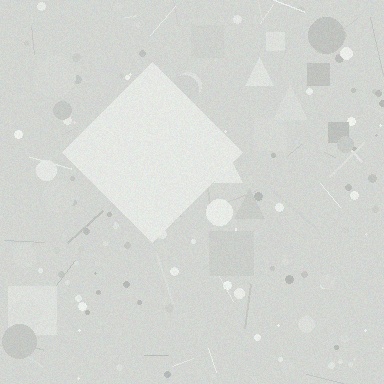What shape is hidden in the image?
A diamond is hidden in the image.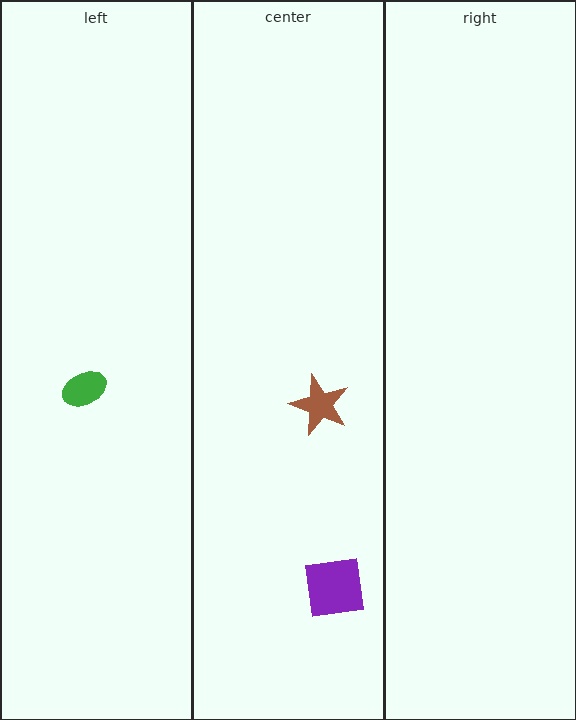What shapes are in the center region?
The brown star, the purple square.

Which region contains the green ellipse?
The left region.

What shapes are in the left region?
The green ellipse.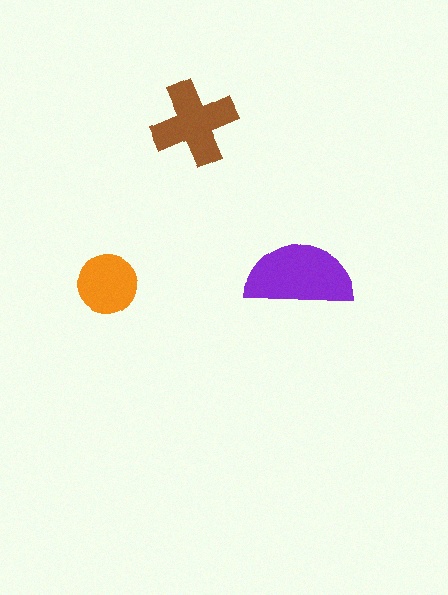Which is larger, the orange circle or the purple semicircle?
The purple semicircle.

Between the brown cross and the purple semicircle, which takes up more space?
The purple semicircle.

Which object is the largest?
The purple semicircle.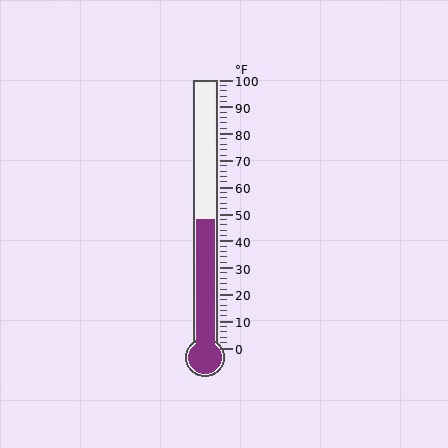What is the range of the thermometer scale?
The thermometer scale ranges from 0°F to 100°F.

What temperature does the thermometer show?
The thermometer shows approximately 48°F.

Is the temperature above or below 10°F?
The temperature is above 10°F.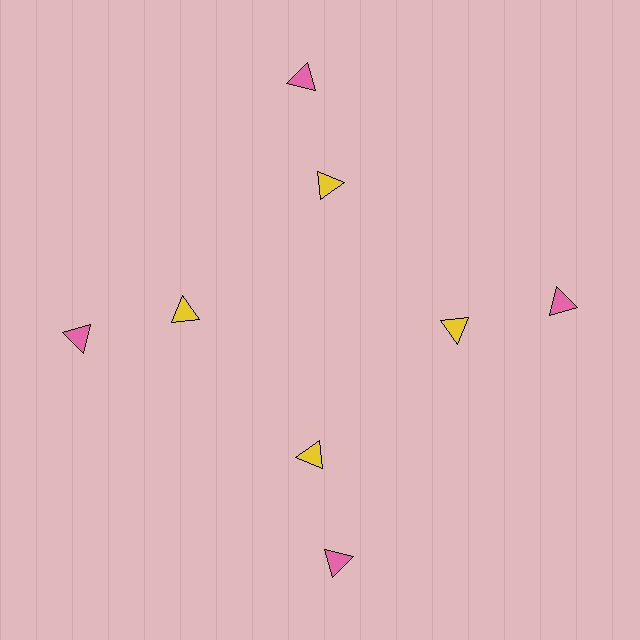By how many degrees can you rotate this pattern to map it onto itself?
The pattern maps onto itself every 90 degrees of rotation.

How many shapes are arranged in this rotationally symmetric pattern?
There are 8 shapes, arranged in 4 groups of 2.